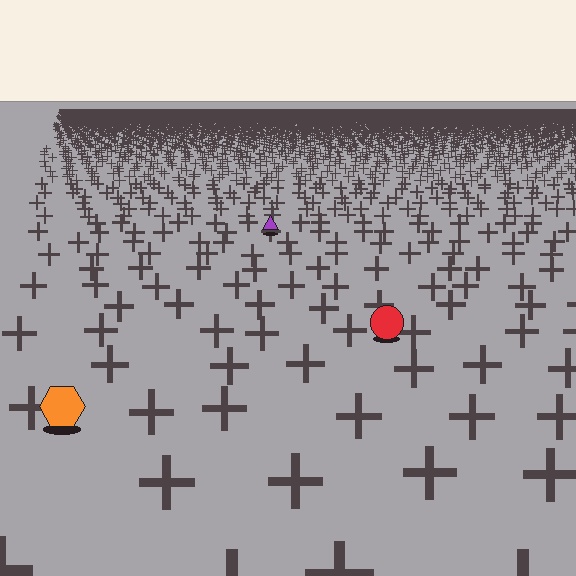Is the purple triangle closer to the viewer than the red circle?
No. The red circle is closer — you can tell from the texture gradient: the ground texture is coarser near it.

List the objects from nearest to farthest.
From nearest to farthest: the orange hexagon, the red circle, the purple triangle.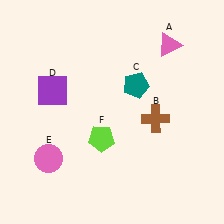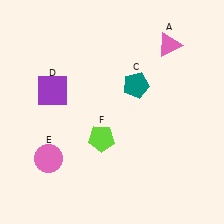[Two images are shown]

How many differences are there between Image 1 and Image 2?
There is 1 difference between the two images.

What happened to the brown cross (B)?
The brown cross (B) was removed in Image 2. It was in the bottom-right area of Image 1.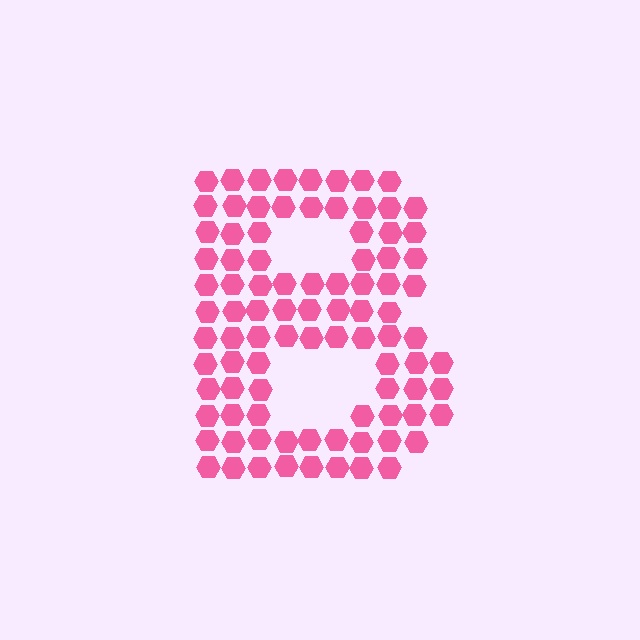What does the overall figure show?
The overall figure shows the letter B.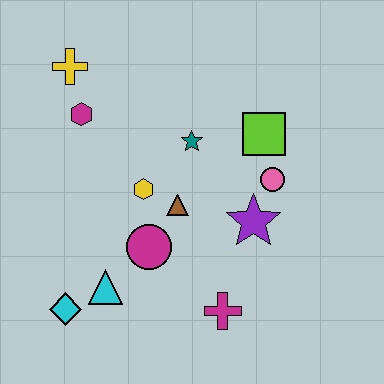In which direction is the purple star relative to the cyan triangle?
The purple star is to the right of the cyan triangle.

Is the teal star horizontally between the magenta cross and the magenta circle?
Yes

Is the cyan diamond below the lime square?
Yes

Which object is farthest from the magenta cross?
The yellow cross is farthest from the magenta cross.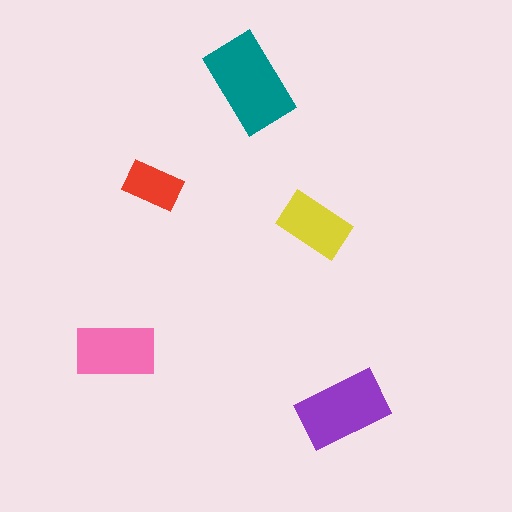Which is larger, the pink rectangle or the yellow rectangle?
The pink one.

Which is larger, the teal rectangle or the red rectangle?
The teal one.